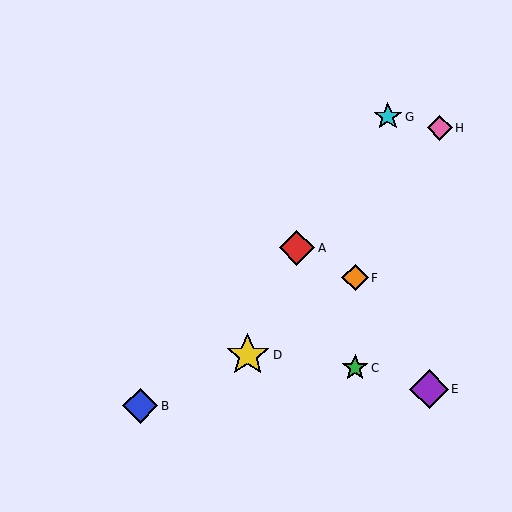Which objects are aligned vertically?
Objects C, F are aligned vertically.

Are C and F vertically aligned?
Yes, both are at x≈355.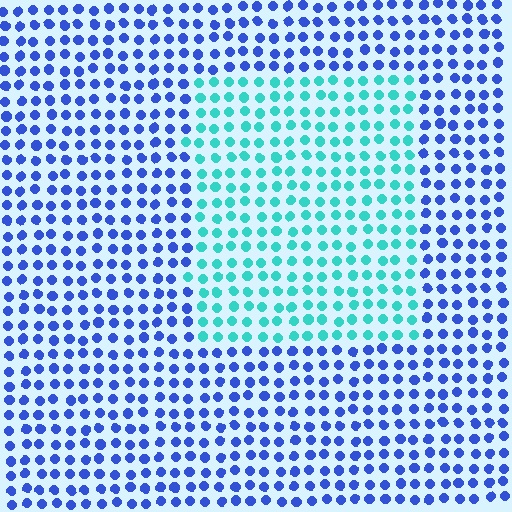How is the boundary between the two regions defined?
The boundary is defined purely by a slight shift in hue (about 55 degrees). Spacing, size, and orientation are identical on both sides.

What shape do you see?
I see a rectangle.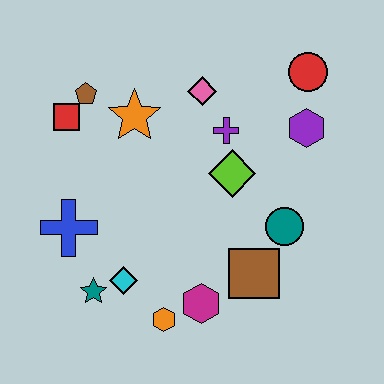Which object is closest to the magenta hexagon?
The orange hexagon is closest to the magenta hexagon.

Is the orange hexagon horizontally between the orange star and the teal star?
No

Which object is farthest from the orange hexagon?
The red circle is farthest from the orange hexagon.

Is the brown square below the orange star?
Yes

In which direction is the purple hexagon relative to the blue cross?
The purple hexagon is to the right of the blue cross.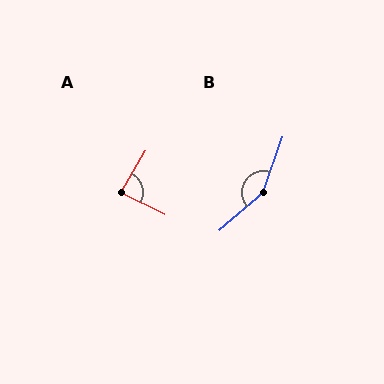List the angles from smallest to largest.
A (86°), B (151°).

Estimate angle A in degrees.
Approximately 86 degrees.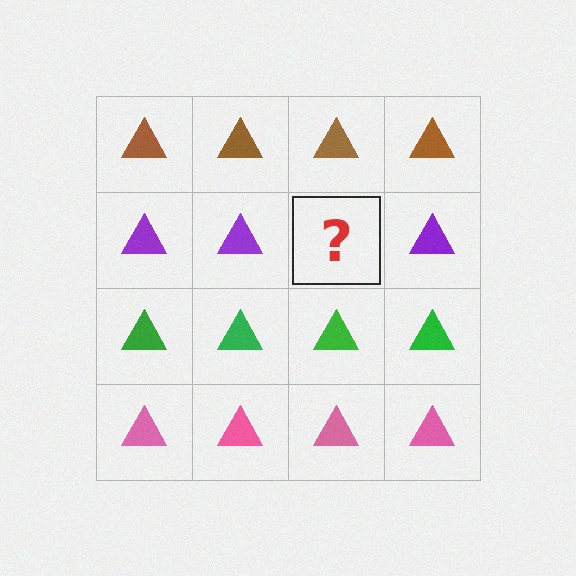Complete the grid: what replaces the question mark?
The question mark should be replaced with a purple triangle.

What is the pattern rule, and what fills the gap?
The rule is that each row has a consistent color. The gap should be filled with a purple triangle.